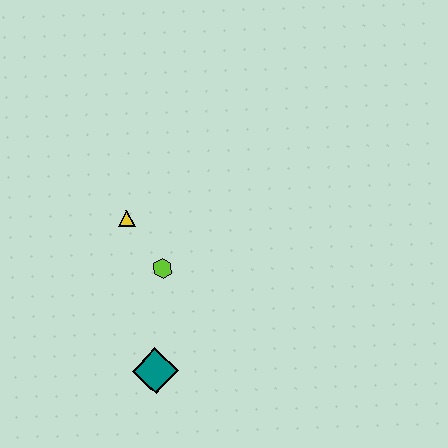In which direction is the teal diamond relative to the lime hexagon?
The teal diamond is below the lime hexagon.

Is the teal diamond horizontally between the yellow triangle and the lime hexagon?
Yes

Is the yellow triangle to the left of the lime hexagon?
Yes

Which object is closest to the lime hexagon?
The yellow triangle is closest to the lime hexagon.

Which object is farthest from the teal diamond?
The yellow triangle is farthest from the teal diamond.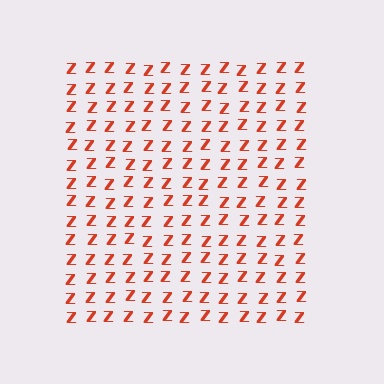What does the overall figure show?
The overall figure shows a square.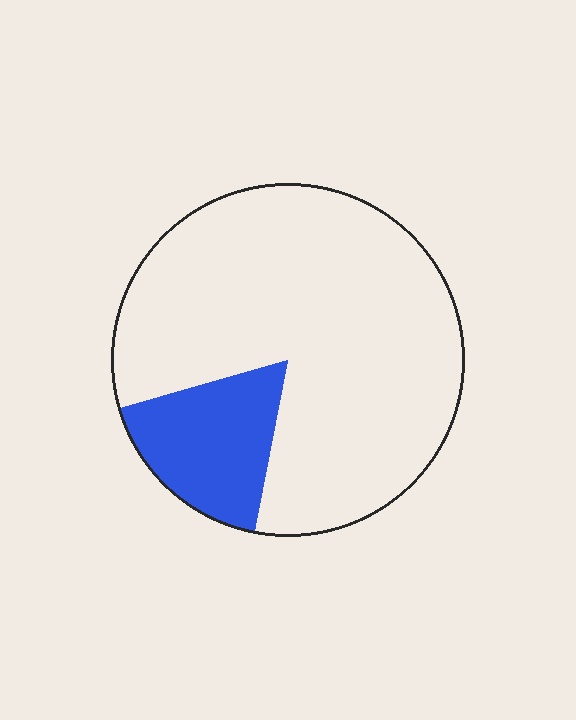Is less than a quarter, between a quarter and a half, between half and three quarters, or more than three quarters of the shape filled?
Less than a quarter.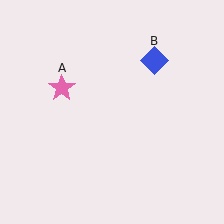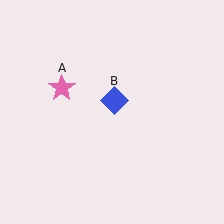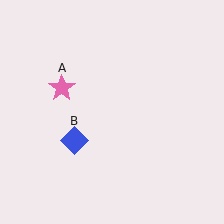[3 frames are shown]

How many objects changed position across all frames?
1 object changed position: blue diamond (object B).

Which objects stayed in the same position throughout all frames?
Pink star (object A) remained stationary.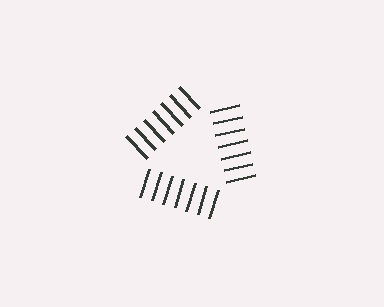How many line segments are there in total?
21 — 7 along each of the 3 edges.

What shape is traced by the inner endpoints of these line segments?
An illusory triangle — the line segments terminate on its edges but no continuous stroke is drawn.